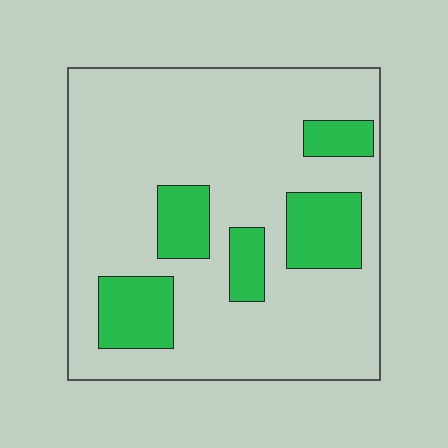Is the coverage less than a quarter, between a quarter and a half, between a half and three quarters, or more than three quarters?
Less than a quarter.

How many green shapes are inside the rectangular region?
5.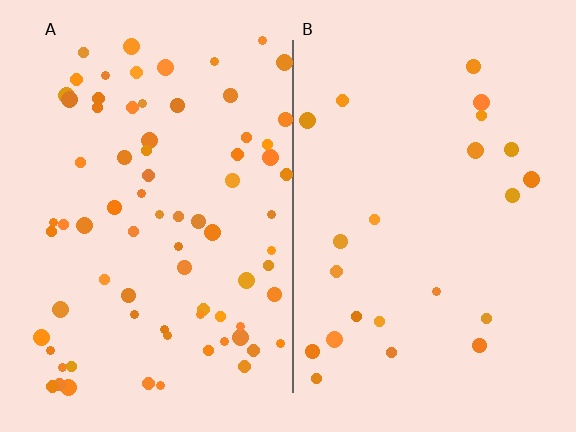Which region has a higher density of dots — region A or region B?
A (the left).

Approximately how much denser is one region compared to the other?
Approximately 3.3× — region A over region B.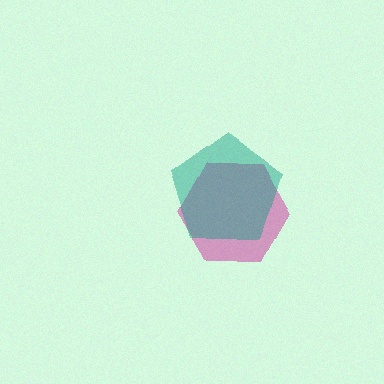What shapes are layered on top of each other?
The layered shapes are: a magenta hexagon, a teal pentagon.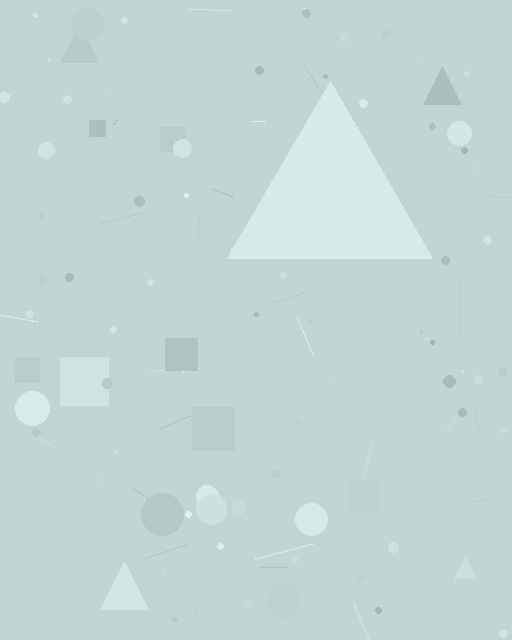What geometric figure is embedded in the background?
A triangle is embedded in the background.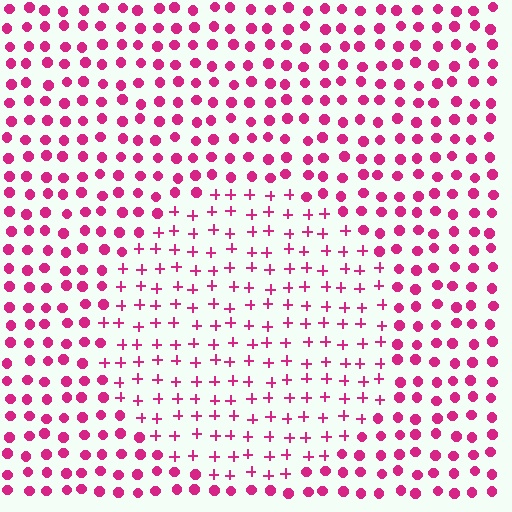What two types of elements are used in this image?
The image uses plus signs inside the circle region and circles outside it.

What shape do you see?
I see a circle.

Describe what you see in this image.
The image is filled with small magenta elements arranged in a uniform grid. A circle-shaped region contains plus signs, while the surrounding area contains circles. The boundary is defined purely by the change in element shape.